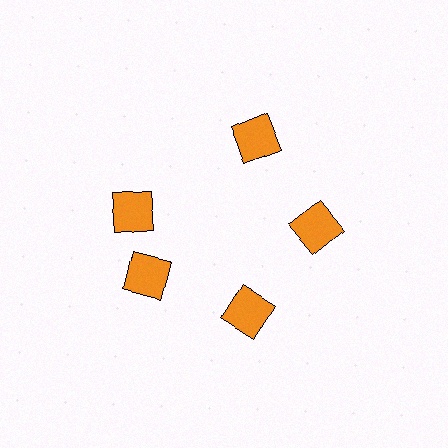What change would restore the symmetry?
The symmetry would be restored by rotating it back into even spacing with its neighbors so that all 5 squares sit at equal angles and equal distance from the center.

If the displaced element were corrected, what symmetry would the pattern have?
It would have 5-fold rotational symmetry — the pattern would map onto itself every 72 degrees.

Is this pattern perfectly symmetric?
No. The 5 orange squares are arranged in a ring, but one element near the 10 o'clock position is rotated out of alignment along the ring, breaking the 5-fold rotational symmetry.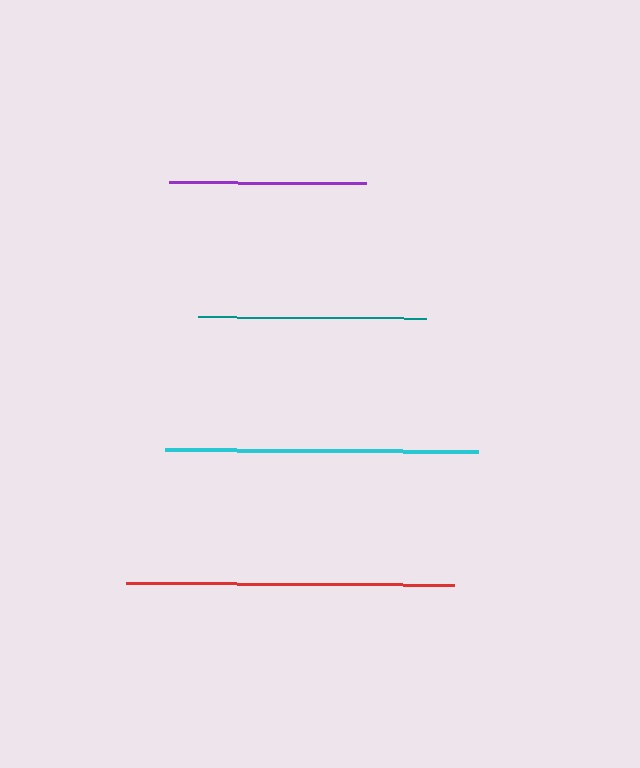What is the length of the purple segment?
The purple segment is approximately 197 pixels long.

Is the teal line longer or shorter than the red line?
The red line is longer than the teal line.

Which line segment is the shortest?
The purple line is the shortest at approximately 197 pixels.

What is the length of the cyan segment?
The cyan segment is approximately 313 pixels long.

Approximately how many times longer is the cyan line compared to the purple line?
The cyan line is approximately 1.6 times the length of the purple line.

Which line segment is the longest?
The red line is the longest at approximately 328 pixels.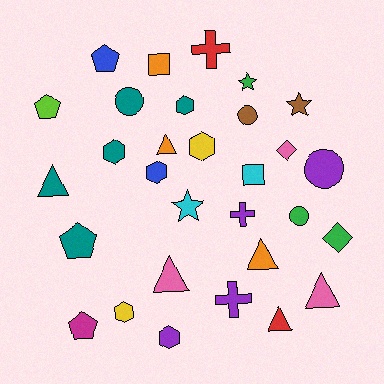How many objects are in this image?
There are 30 objects.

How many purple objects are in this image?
There are 4 purple objects.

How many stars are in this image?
There are 3 stars.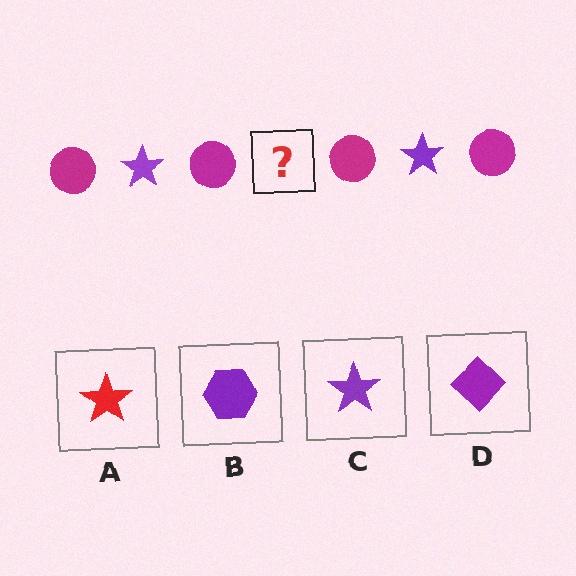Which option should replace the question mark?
Option C.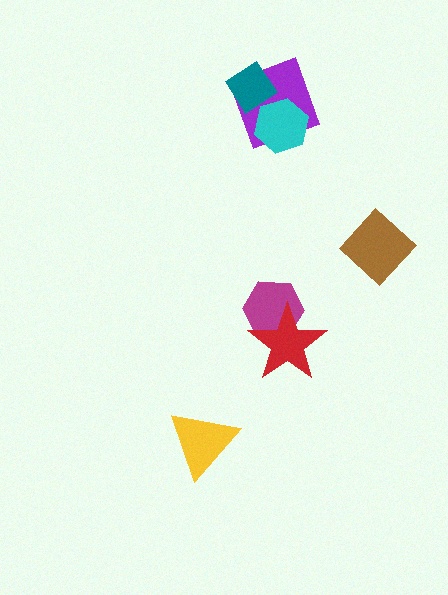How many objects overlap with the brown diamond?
0 objects overlap with the brown diamond.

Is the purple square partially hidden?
Yes, it is partially covered by another shape.